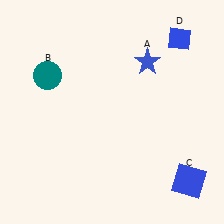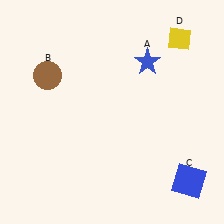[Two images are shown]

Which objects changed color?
B changed from teal to brown. D changed from blue to yellow.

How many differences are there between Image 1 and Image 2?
There are 2 differences between the two images.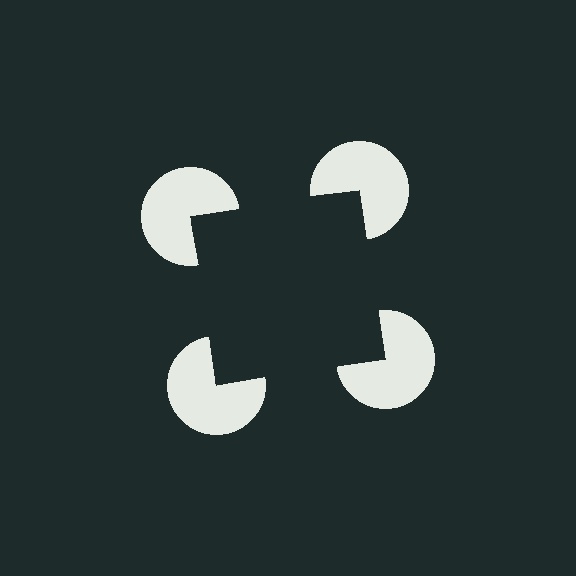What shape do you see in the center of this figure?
An illusory square — its edges are inferred from the aligned wedge cuts in the pac-man discs, not physically drawn.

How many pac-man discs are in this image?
There are 4 — one at each vertex of the illusory square.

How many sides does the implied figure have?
4 sides.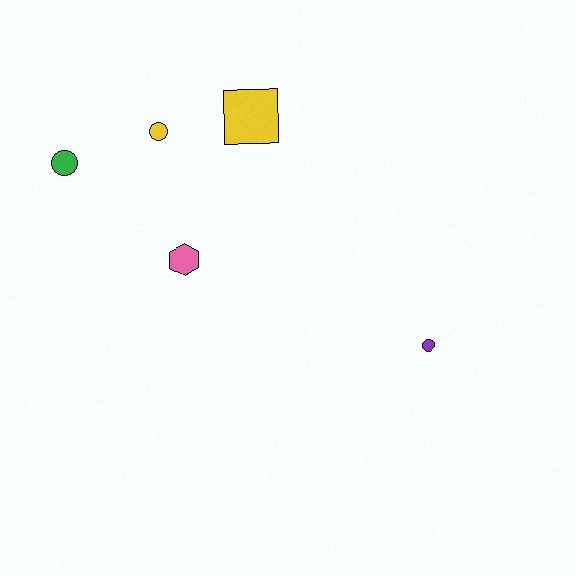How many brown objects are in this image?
There are no brown objects.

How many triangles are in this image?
There are no triangles.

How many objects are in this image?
There are 5 objects.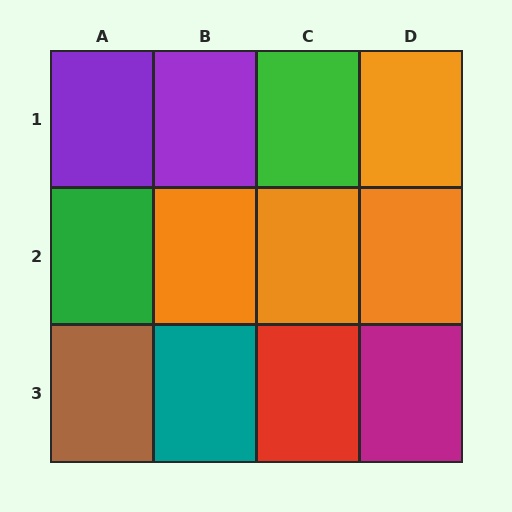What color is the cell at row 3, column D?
Magenta.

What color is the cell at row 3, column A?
Brown.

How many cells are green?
2 cells are green.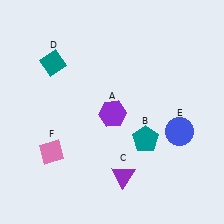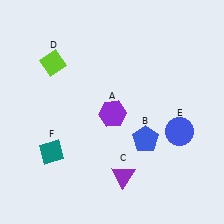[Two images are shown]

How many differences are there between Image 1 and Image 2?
There are 3 differences between the two images.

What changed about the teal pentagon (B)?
In Image 1, B is teal. In Image 2, it changed to blue.